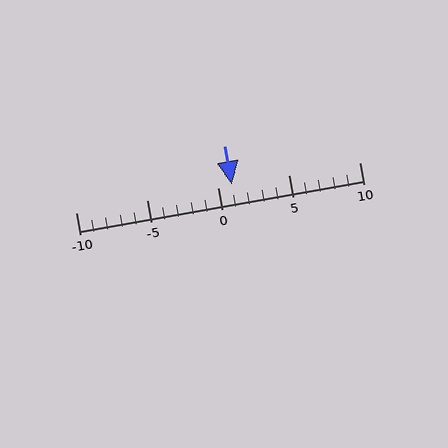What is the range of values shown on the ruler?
The ruler shows values from -10 to 10.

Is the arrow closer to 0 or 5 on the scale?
The arrow is closer to 0.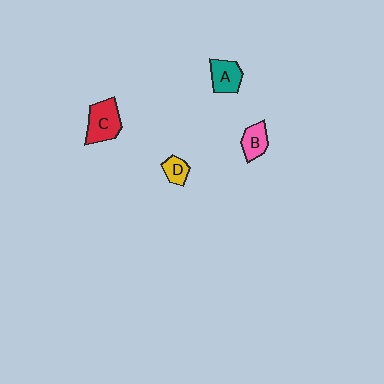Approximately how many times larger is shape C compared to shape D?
Approximately 2.2 times.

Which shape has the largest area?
Shape C (red).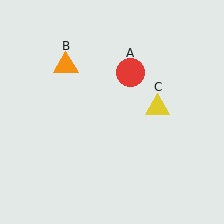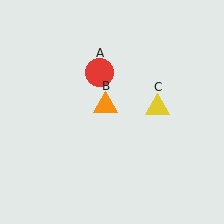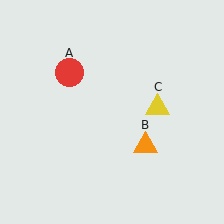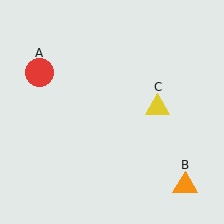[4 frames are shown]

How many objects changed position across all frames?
2 objects changed position: red circle (object A), orange triangle (object B).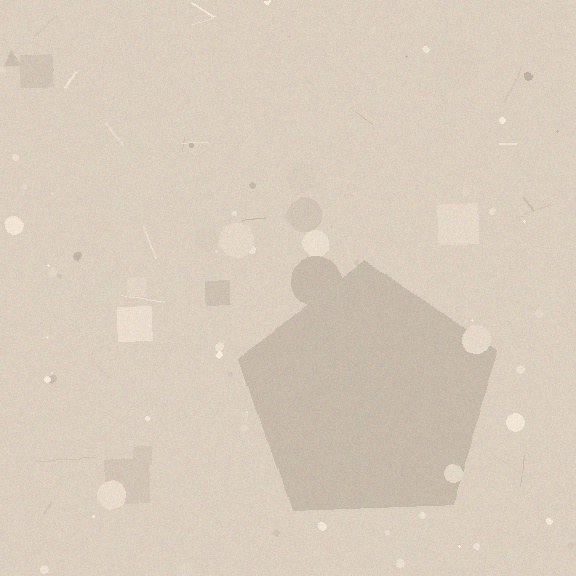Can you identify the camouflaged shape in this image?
The camouflaged shape is a pentagon.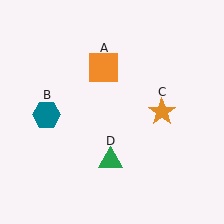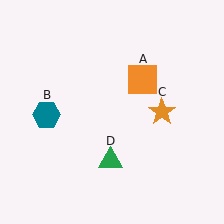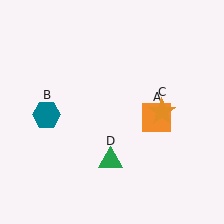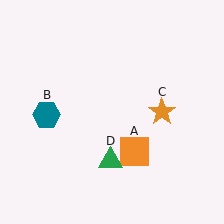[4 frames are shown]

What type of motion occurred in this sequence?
The orange square (object A) rotated clockwise around the center of the scene.